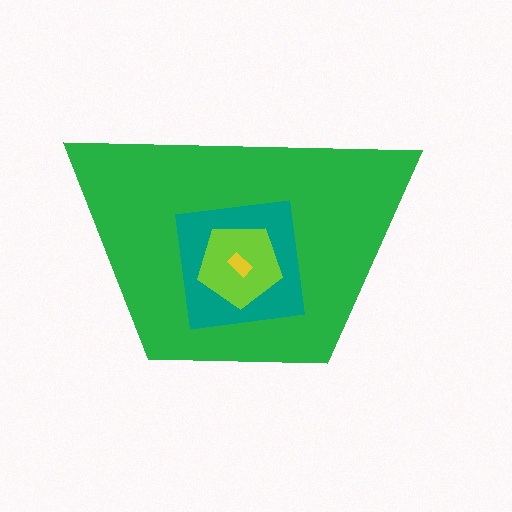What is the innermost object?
The yellow rectangle.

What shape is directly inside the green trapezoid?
The teal square.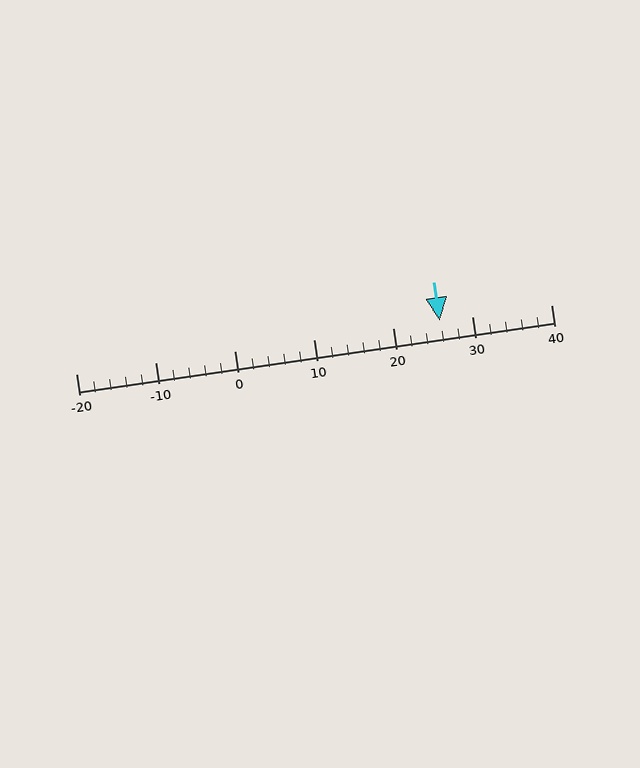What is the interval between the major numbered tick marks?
The major tick marks are spaced 10 units apart.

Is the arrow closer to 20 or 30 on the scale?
The arrow is closer to 30.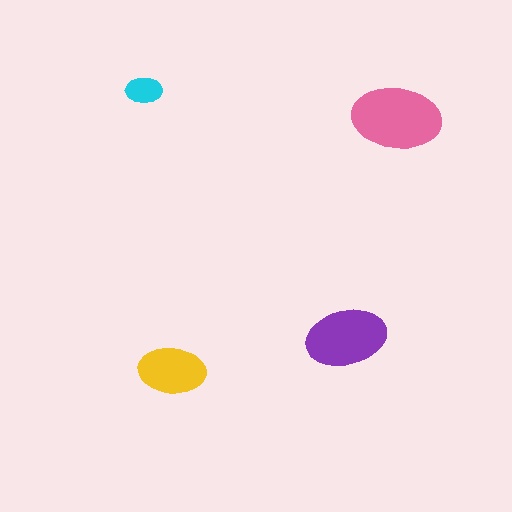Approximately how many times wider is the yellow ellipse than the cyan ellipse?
About 2 times wider.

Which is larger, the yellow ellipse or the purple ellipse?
The purple one.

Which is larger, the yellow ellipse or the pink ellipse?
The pink one.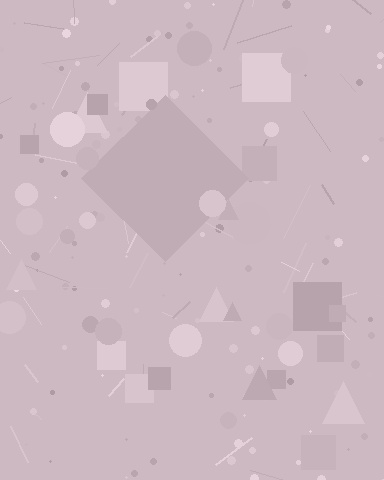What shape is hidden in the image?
A diamond is hidden in the image.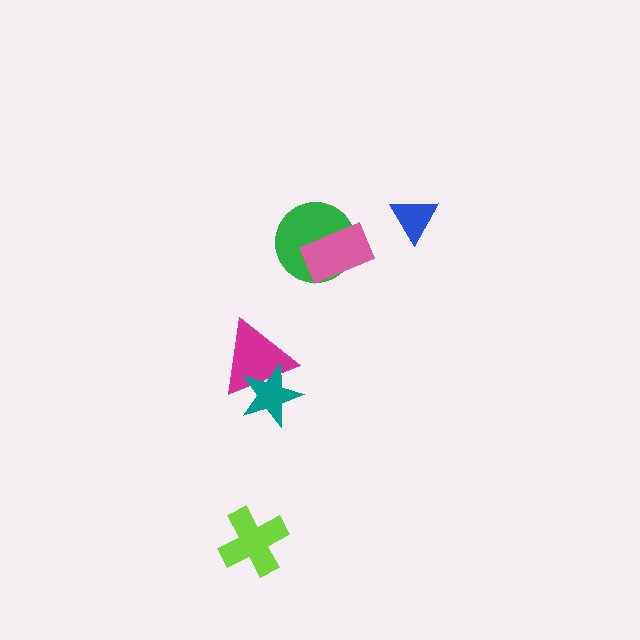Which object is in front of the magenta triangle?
The teal star is in front of the magenta triangle.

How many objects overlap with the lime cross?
0 objects overlap with the lime cross.